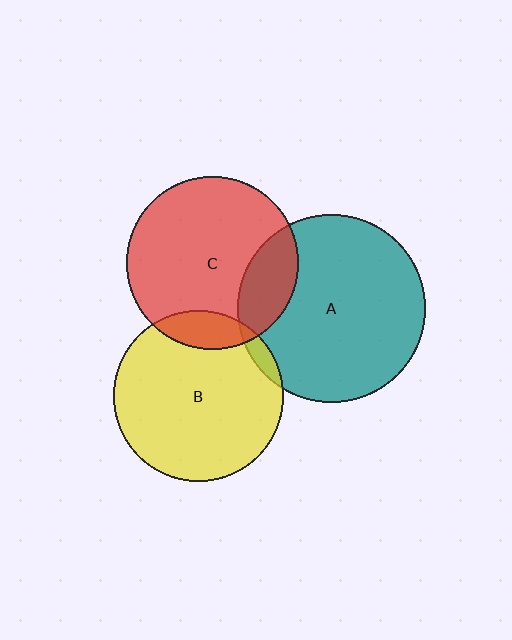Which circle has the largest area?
Circle A (teal).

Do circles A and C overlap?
Yes.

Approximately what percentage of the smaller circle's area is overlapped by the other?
Approximately 20%.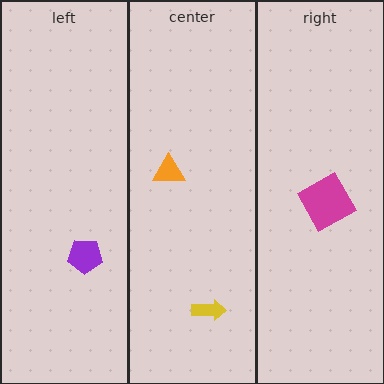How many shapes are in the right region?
1.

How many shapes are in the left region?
1.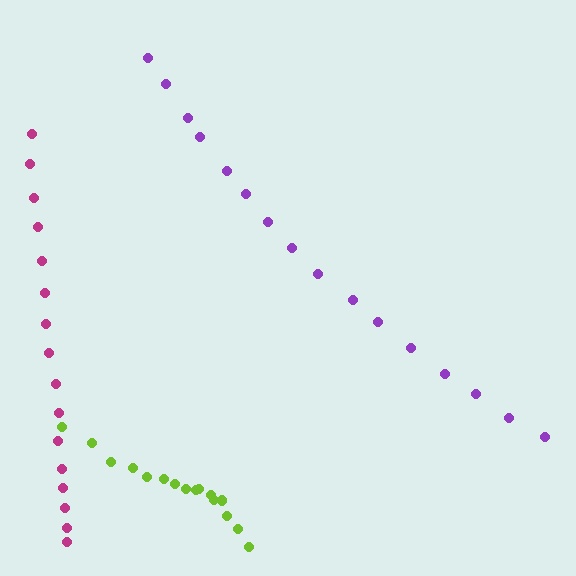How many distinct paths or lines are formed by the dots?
There are 3 distinct paths.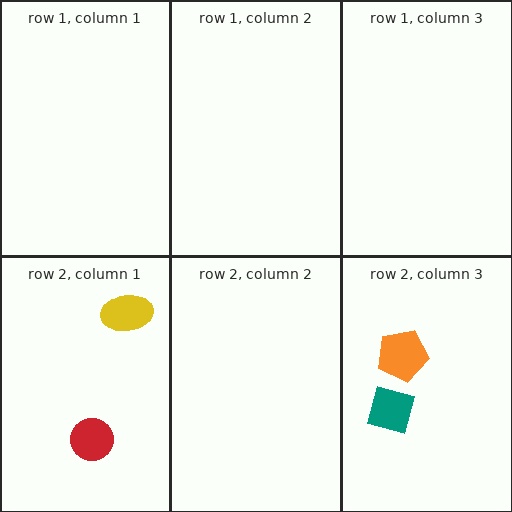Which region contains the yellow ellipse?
The row 2, column 1 region.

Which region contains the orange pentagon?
The row 2, column 3 region.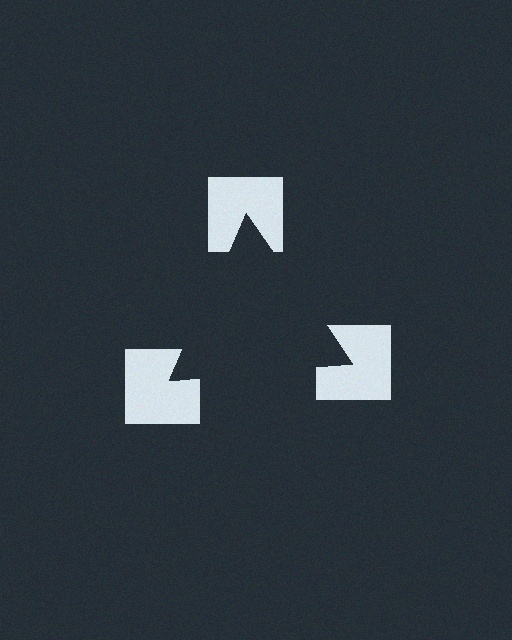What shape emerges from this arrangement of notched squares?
An illusory triangle — its edges are inferred from the aligned wedge cuts in the notched squares, not physically drawn.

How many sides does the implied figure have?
3 sides.